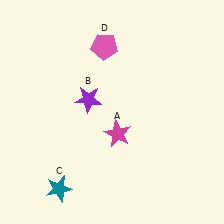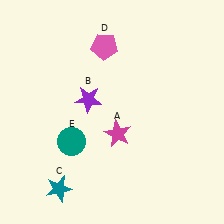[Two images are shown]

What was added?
A teal circle (E) was added in Image 2.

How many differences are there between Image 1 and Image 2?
There is 1 difference between the two images.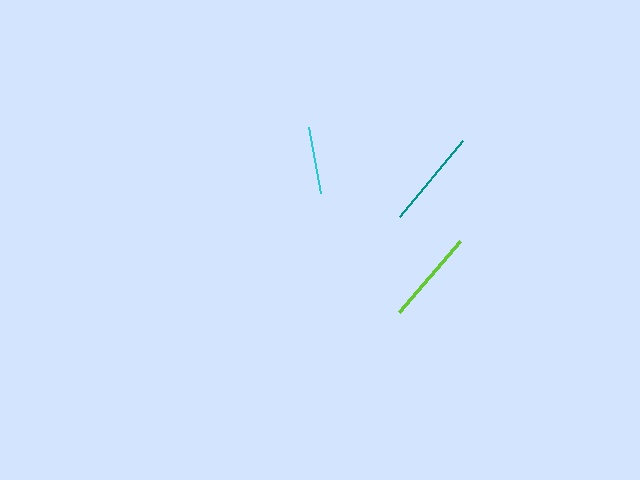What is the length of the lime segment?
The lime segment is approximately 93 pixels long.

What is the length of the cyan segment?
The cyan segment is approximately 66 pixels long.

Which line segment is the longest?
The teal line is the longest at approximately 98 pixels.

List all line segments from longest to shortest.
From longest to shortest: teal, lime, cyan.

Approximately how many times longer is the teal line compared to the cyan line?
The teal line is approximately 1.5 times the length of the cyan line.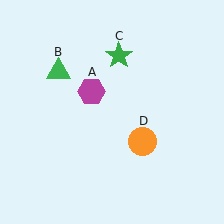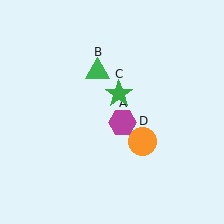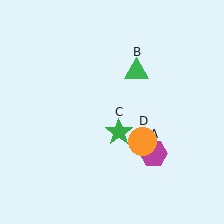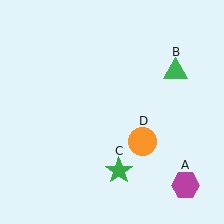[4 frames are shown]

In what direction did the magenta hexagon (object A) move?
The magenta hexagon (object A) moved down and to the right.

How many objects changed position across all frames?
3 objects changed position: magenta hexagon (object A), green triangle (object B), green star (object C).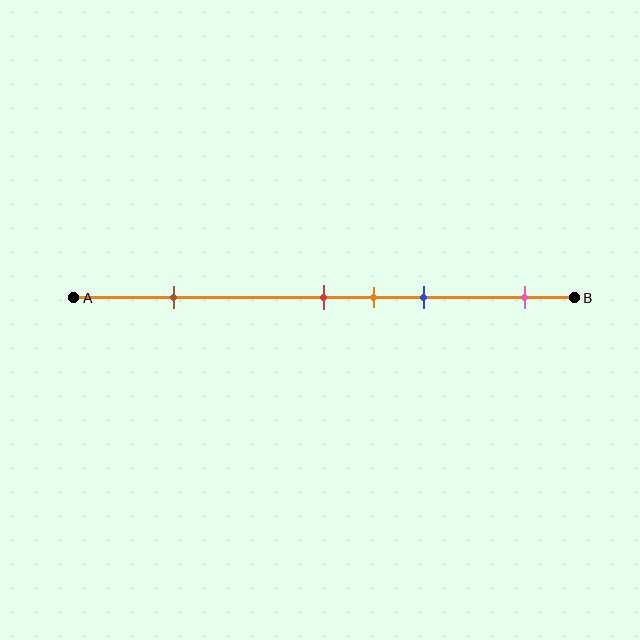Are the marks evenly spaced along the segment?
No, the marks are not evenly spaced.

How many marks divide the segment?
There are 5 marks dividing the segment.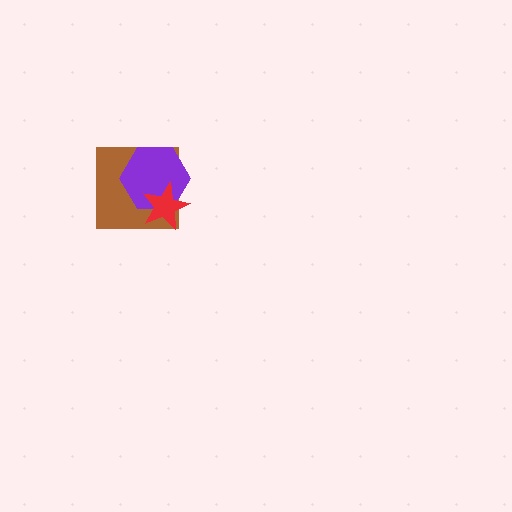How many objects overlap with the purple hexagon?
2 objects overlap with the purple hexagon.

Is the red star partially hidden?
No, no other shape covers it.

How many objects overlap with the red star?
2 objects overlap with the red star.